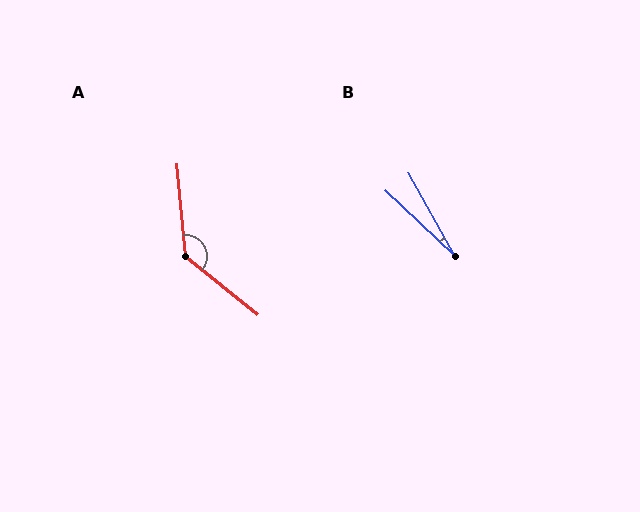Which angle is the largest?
A, at approximately 134 degrees.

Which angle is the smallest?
B, at approximately 18 degrees.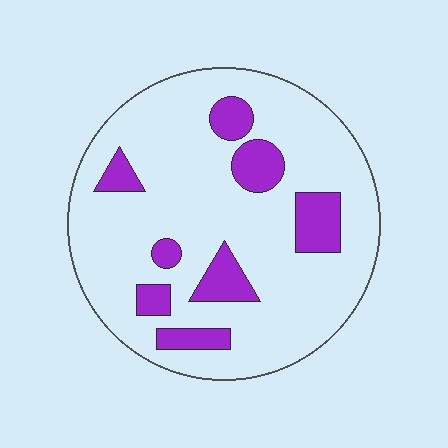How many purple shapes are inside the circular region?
8.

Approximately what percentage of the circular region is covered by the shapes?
Approximately 20%.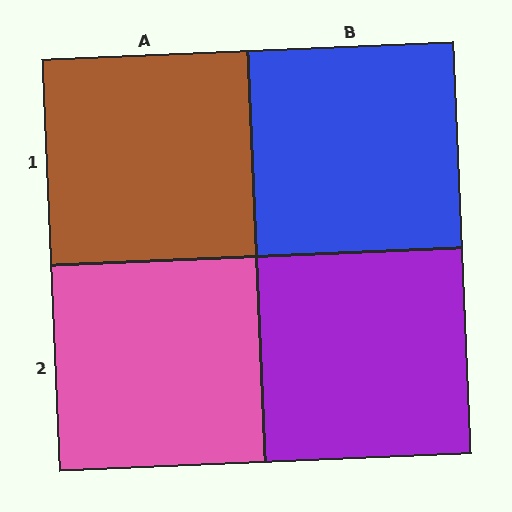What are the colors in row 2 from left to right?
Pink, purple.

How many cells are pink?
1 cell is pink.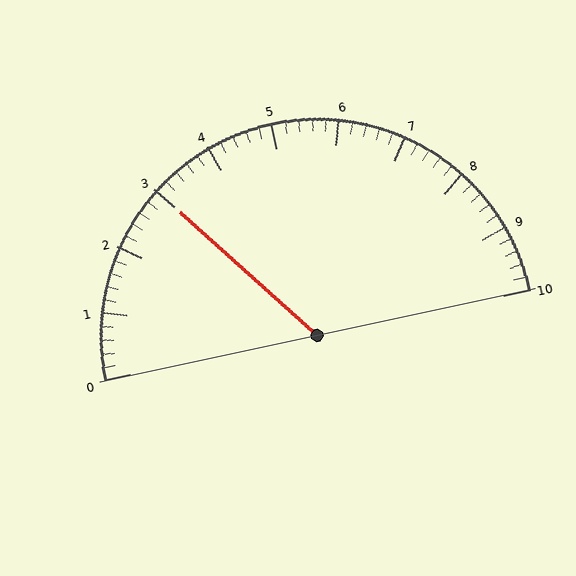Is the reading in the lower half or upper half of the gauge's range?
The reading is in the lower half of the range (0 to 10).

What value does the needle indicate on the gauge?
The needle indicates approximately 3.0.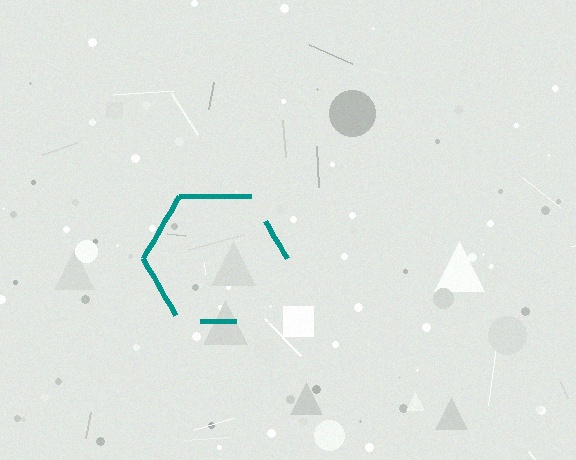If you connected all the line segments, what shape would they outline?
They would outline a hexagon.